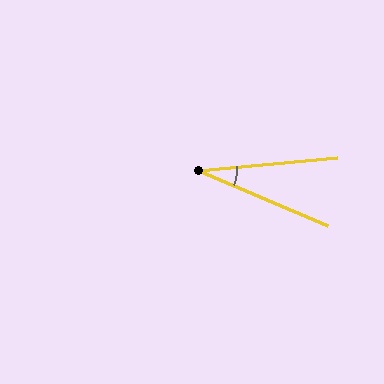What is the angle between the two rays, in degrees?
Approximately 28 degrees.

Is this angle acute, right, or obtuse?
It is acute.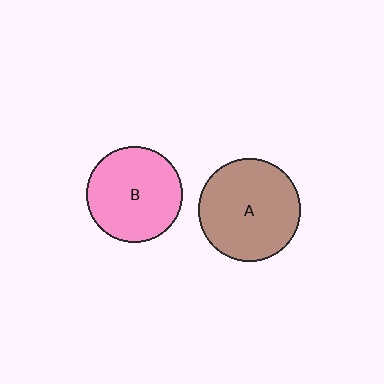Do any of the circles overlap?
No, none of the circles overlap.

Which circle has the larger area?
Circle A (brown).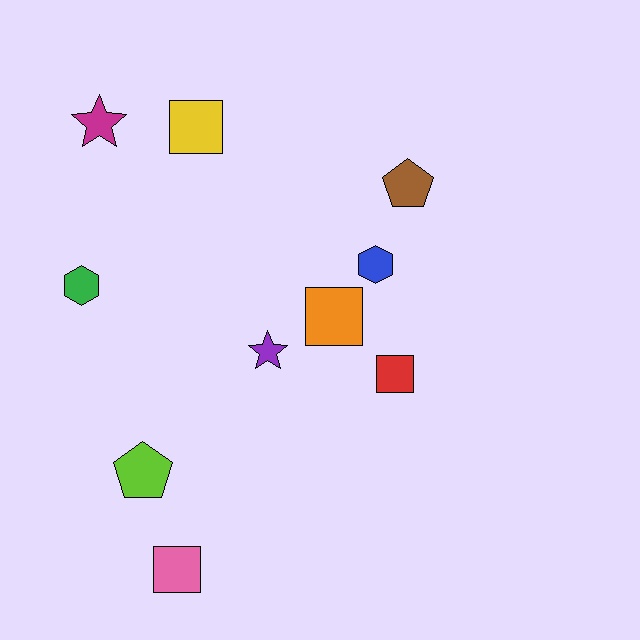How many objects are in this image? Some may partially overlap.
There are 10 objects.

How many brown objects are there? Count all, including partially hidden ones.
There is 1 brown object.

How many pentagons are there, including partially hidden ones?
There are 2 pentagons.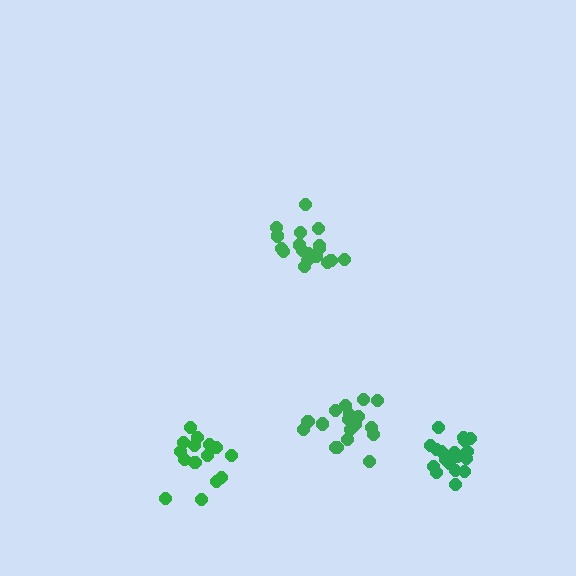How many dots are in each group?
Group 1: 19 dots, Group 2: 18 dots, Group 3: 15 dots, Group 4: 18 dots (70 total).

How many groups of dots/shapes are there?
There are 4 groups.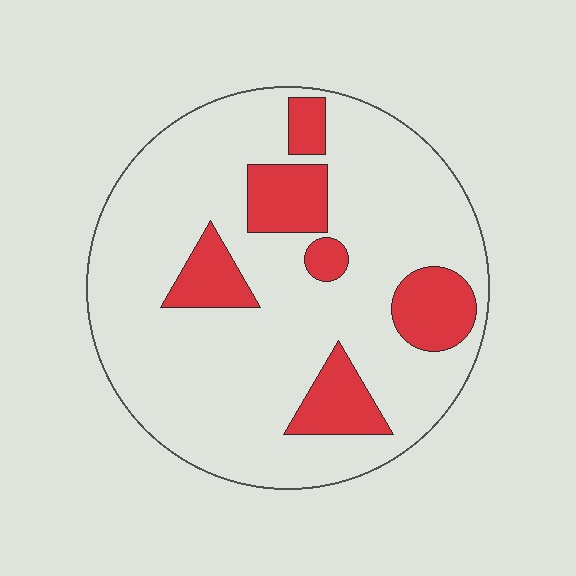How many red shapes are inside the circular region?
6.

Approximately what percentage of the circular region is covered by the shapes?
Approximately 20%.